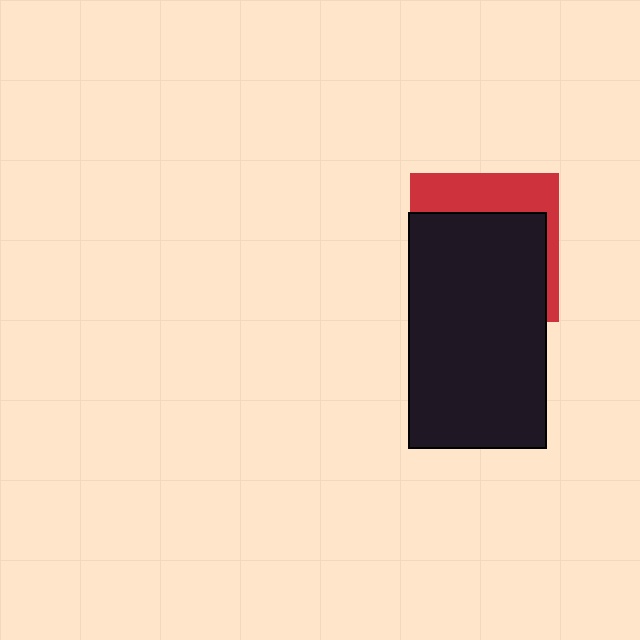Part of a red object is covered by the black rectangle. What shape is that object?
It is a square.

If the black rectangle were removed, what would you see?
You would see the complete red square.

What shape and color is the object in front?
The object in front is a black rectangle.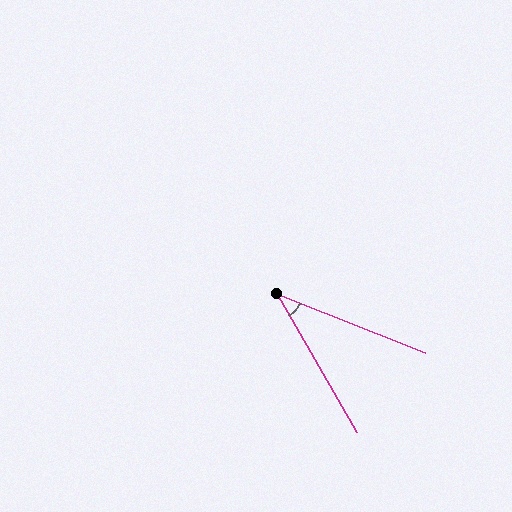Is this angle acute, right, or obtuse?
It is acute.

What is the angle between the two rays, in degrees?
Approximately 38 degrees.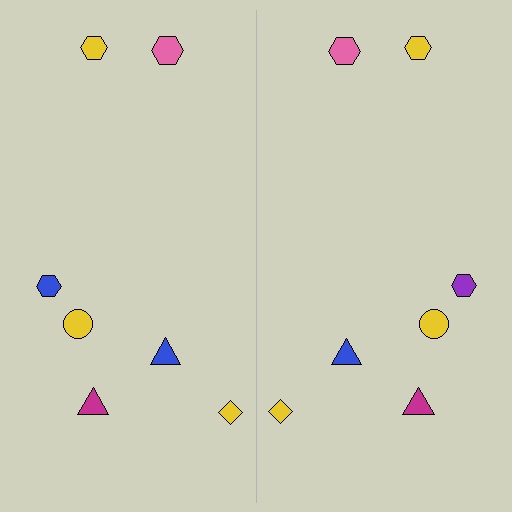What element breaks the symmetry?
The purple hexagon on the right side breaks the symmetry — its mirror counterpart is blue.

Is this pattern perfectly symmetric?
No, the pattern is not perfectly symmetric. The purple hexagon on the right side breaks the symmetry — its mirror counterpart is blue.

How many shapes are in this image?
There are 14 shapes in this image.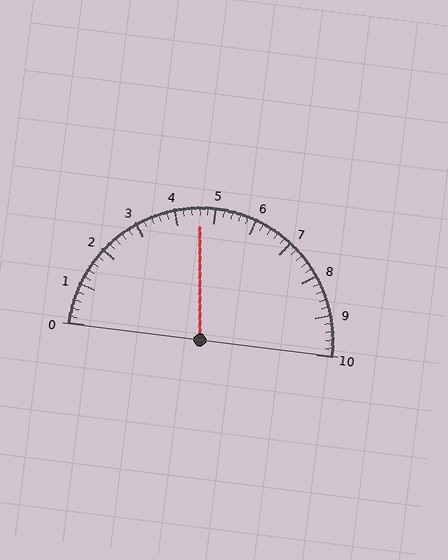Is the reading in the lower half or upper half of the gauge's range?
The reading is in the lower half of the range (0 to 10).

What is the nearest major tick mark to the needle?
The nearest major tick mark is 5.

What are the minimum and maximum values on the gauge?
The gauge ranges from 0 to 10.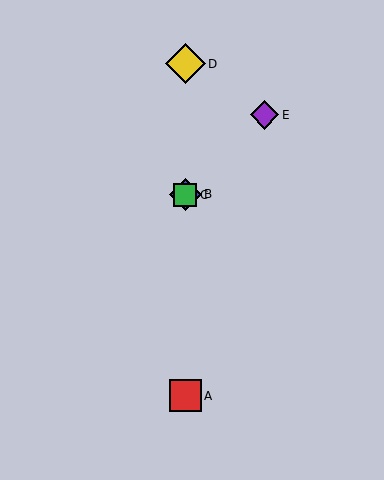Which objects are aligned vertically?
Objects A, B, C, D are aligned vertically.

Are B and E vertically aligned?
No, B is at x≈185 and E is at x≈264.